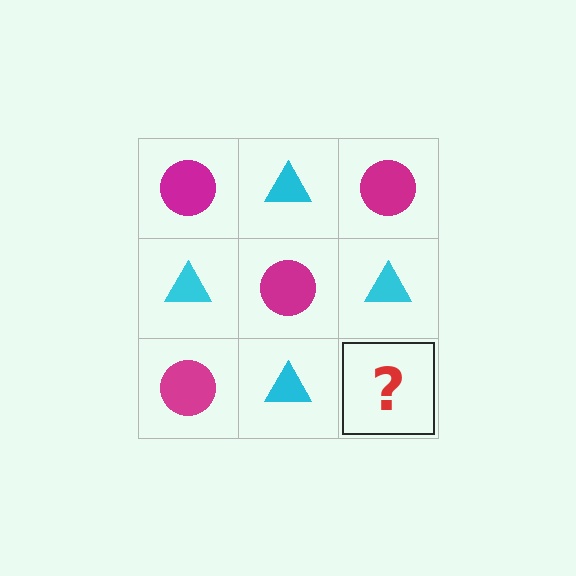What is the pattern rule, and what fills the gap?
The rule is that it alternates magenta circle and cyan triangle in a checkerboard pattern. The gap should be filled with a magenta circle.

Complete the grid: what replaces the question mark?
The question mark should be replaced with a magenta circle.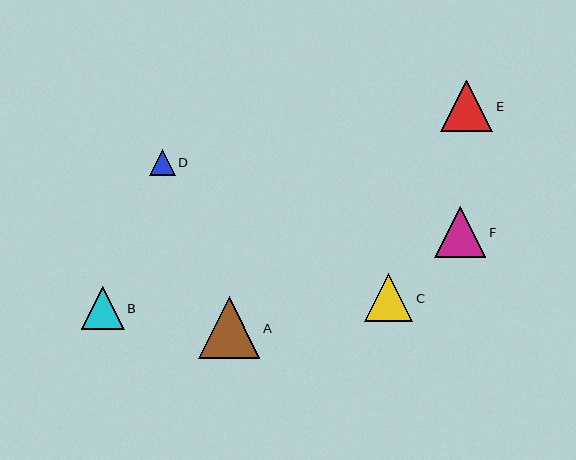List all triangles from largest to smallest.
From largest to smallest: A, E, F, C, B, D.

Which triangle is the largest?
Triangle A is the largest with a size of approximately 62 pixels.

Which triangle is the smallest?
Triangle D is the smallest with a size of approximately 26 pixels.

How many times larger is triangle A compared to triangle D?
Triangle A is approximately 2.4 times the size of triangle D.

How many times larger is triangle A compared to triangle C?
Triangle A is approximately 1.3 times the size of triangle C.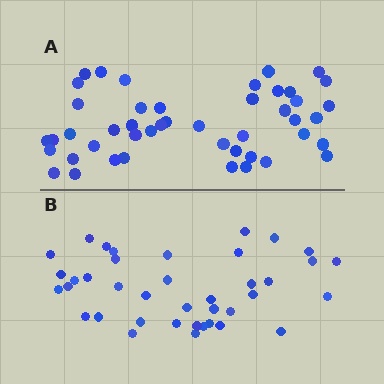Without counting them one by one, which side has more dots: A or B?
Region A (the top region) has more dots.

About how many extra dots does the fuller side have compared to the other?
Region A has roughly 8 or so more dots than region B.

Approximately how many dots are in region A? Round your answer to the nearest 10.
About 50 dots. (The exact count is 46, which rounds to 50.)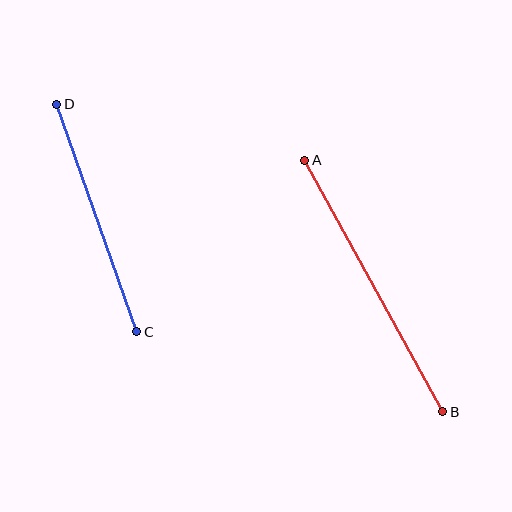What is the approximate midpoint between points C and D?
The midpoint is at approximately (97, 218) pixels.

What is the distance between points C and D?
The distance is approximately 241 pixels.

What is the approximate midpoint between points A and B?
The midpoint is at approximately (374, 286) pixels.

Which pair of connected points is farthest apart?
Points A and B are farthest apart.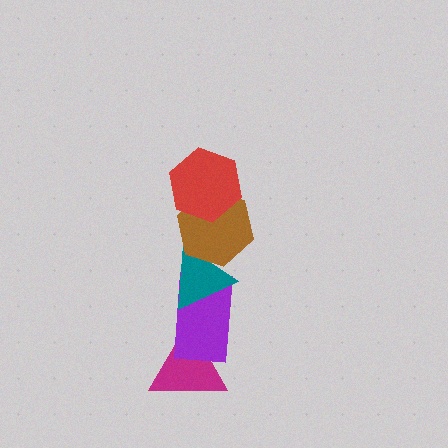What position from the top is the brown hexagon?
The brown hexagon is 2nd from the top.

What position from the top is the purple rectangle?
The purple rectangle is 4th from the top.